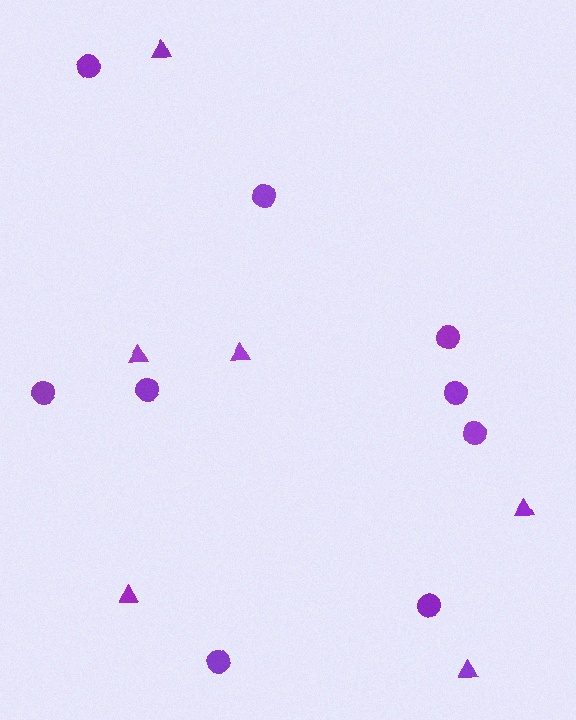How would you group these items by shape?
There are 2 groups: one group of triangles (6) and one group of circles (9).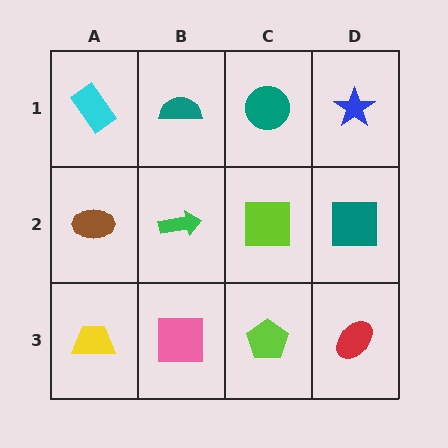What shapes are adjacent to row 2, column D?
A blue star (row 1, column D), a red ellipse (row 3, column D), a lime square (row 2, column C).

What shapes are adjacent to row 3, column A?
A brown ellipse (row 2, column A), a pink square (row 3, column B).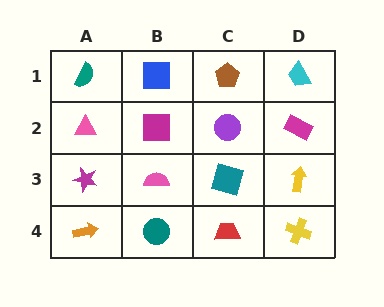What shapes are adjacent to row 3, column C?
A purple circle (row 2, column C), a red trapezoid (row 4, column C), a pink semicircle (row 3, column B), a yellow arrow (row 3, column D).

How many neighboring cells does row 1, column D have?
2.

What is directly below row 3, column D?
A yellow cross.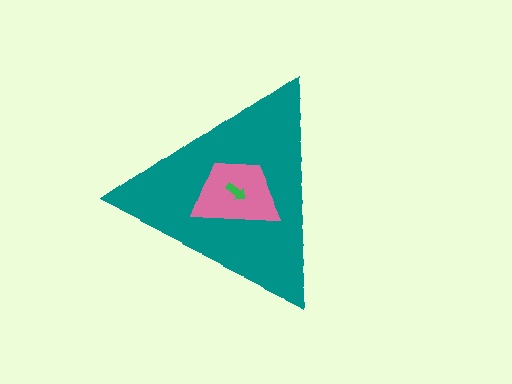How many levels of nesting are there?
3.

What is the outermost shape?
The teal triangle.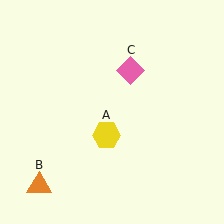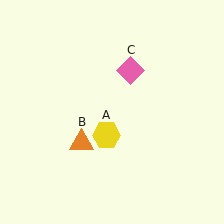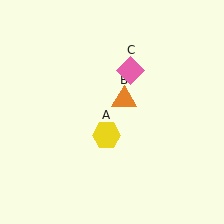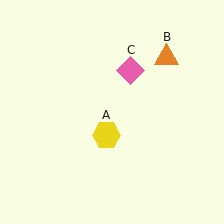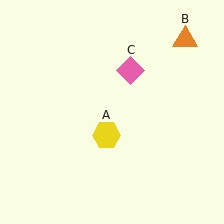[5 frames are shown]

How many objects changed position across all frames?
1 object changed position: orange triangle (object B).